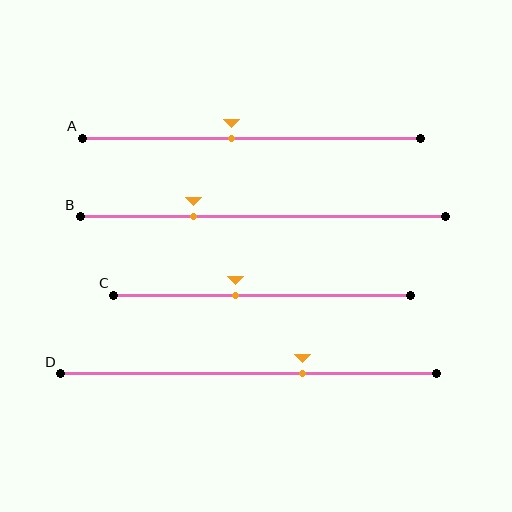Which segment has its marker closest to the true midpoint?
Segment A has its marker closest to the true midpoint.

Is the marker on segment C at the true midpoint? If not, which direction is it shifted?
No, the marker on segment C is shifted to the left by about 9% of the segment length.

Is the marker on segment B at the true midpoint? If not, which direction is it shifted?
No, the marker on segment B is shifted to the left by about 19% of the segment length.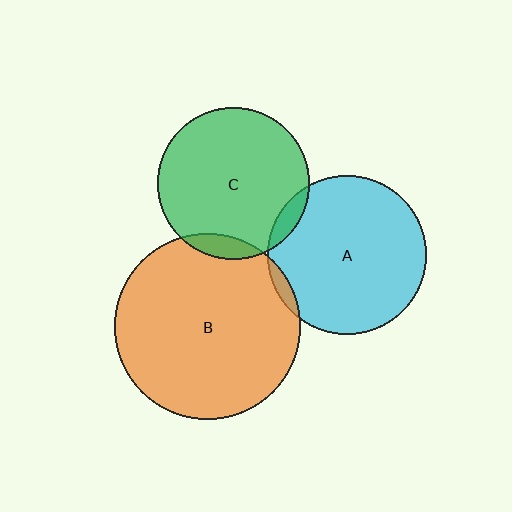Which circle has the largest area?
Circle B (orange).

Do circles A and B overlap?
Yes.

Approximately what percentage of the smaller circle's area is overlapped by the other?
Approximately 5%.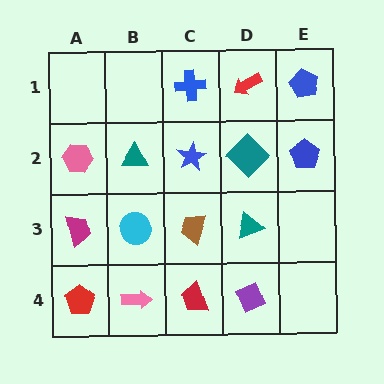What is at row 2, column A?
A pink hexagon.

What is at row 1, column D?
A red arrow.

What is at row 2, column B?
A teal triangle.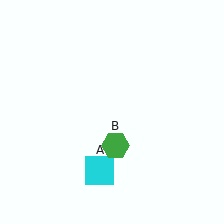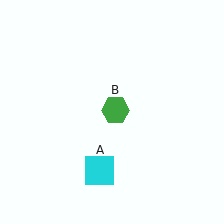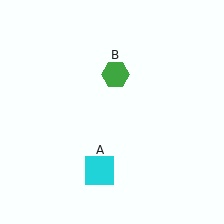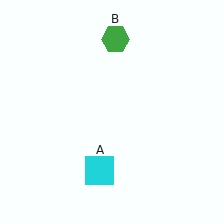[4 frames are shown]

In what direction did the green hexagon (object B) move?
The green hexagon (object B) moved up.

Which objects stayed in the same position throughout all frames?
Cyan square (object A) remained stationary.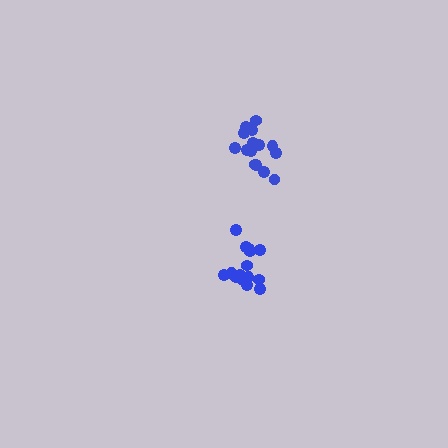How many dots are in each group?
Group 1: 15 dots, Group 2: 16 dots (31 total).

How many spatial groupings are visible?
There are 2 spatial groupings.